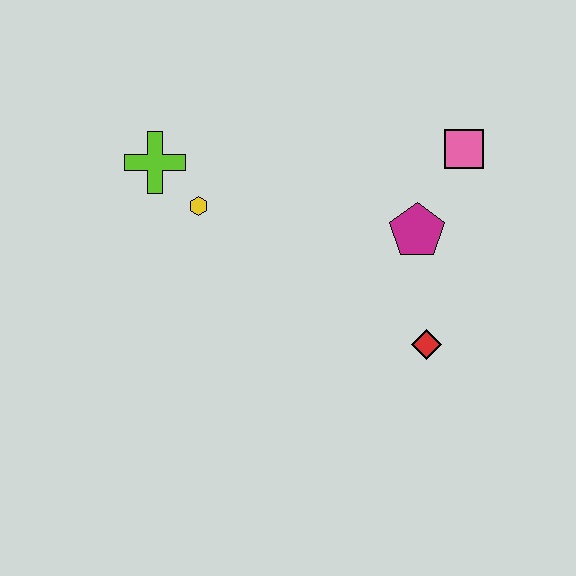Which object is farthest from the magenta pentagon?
The lime cross is farthest from the magenta pentagon.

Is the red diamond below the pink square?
Yes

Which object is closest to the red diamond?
The magenta pentagon is closest to the red diamond.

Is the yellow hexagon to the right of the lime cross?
Yes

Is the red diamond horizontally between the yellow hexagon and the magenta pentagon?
No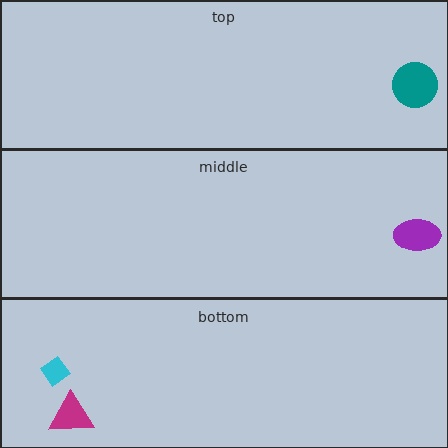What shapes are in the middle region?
The purple ellipse.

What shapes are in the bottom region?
The magenta triangle, the cyan diamond.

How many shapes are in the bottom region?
2.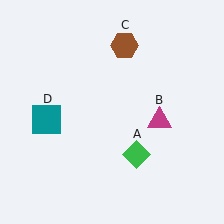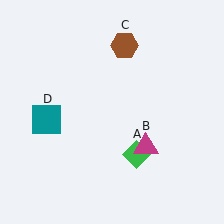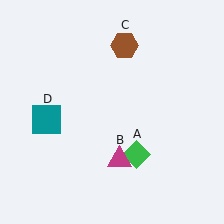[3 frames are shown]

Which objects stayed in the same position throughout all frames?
Green diamond (object A) and brown hexagon (object C) and teal square (object D) remained stationary.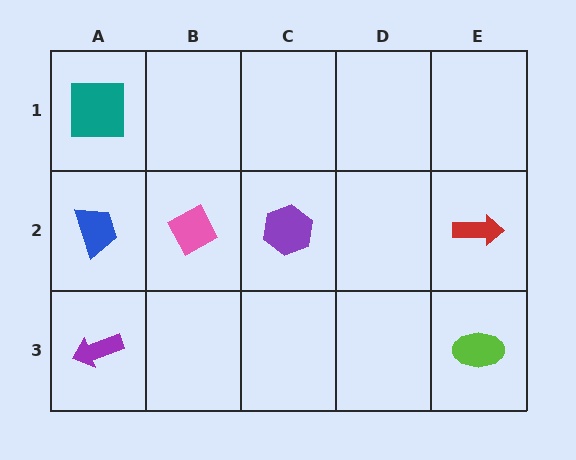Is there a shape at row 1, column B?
No, that cell is empty.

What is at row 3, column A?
A purple arrow.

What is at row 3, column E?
A lime ellipse.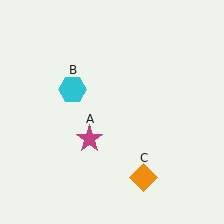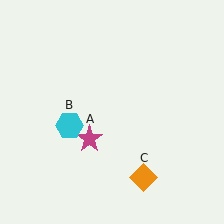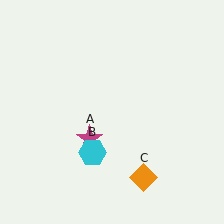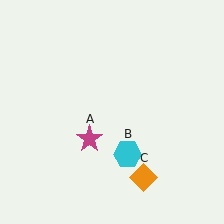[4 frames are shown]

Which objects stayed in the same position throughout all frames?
Magenta star (object A) and orange diamond (object C) remained stationary.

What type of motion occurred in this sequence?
The cyan hexagon (object B) rotated counterclockwise around the center of the scene.